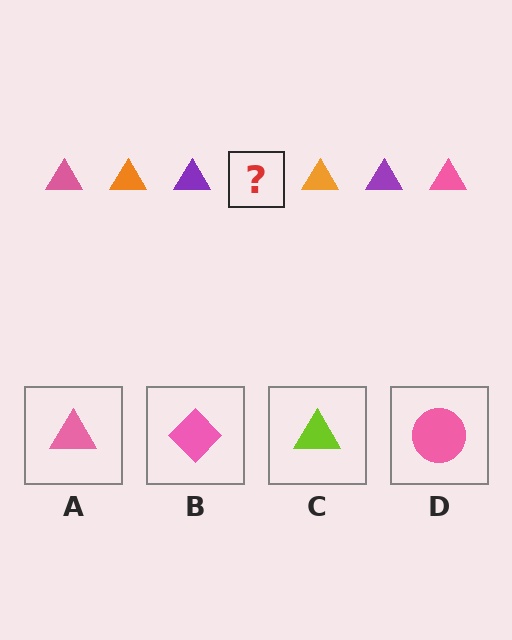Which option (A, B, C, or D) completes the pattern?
A.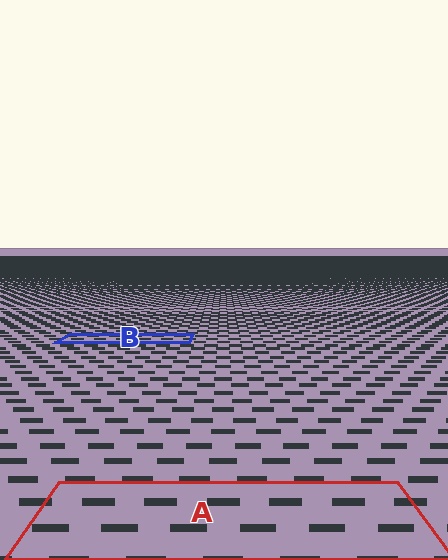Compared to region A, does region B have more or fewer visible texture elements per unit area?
Region B has more texture elements per unit area — they are packed more densely because it is farther away.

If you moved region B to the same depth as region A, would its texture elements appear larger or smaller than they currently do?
They would appear larger. At a closer depth, the same texture elements are projected at a bigger on-screen size.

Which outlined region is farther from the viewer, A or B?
Region B is farther from the viewer — the texture elements inside it appear smaller and more densely packed.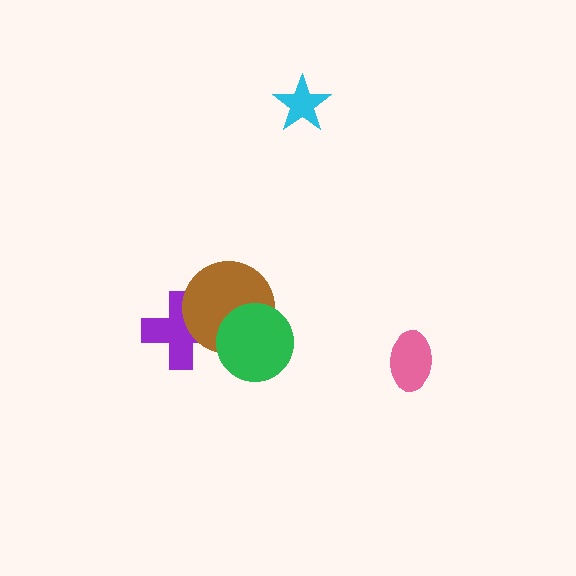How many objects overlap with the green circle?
1 object overlaps with the green circle.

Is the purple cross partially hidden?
Yes, it is partially covered by another shape.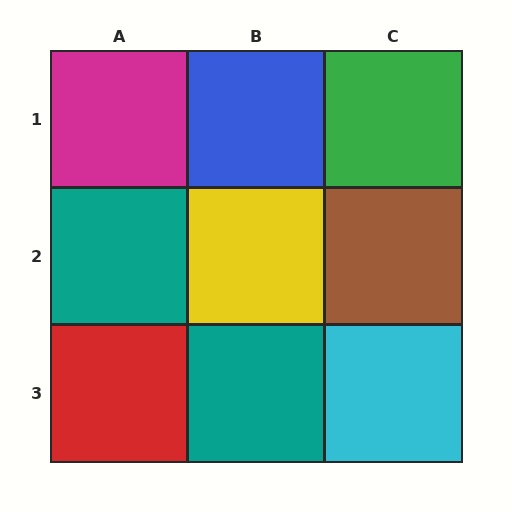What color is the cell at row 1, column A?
Magenta.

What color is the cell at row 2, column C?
Brown.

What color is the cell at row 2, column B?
Yellow.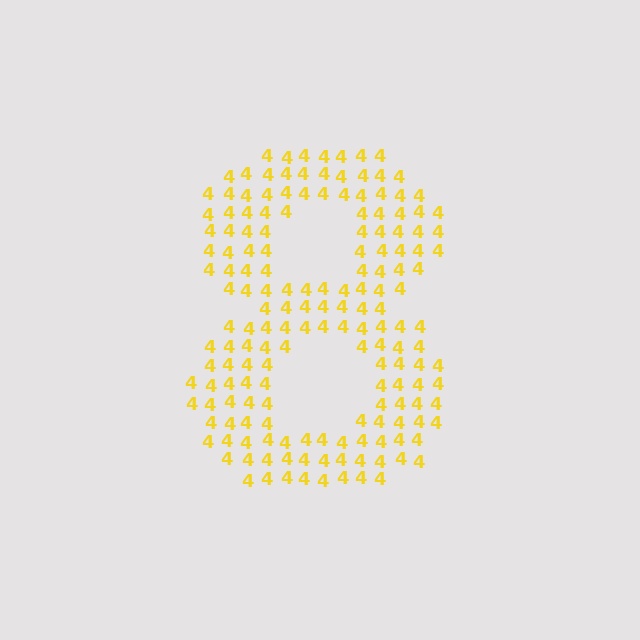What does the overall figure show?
The overall figure shows the digit 8.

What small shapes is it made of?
It is made of small digit 4's.